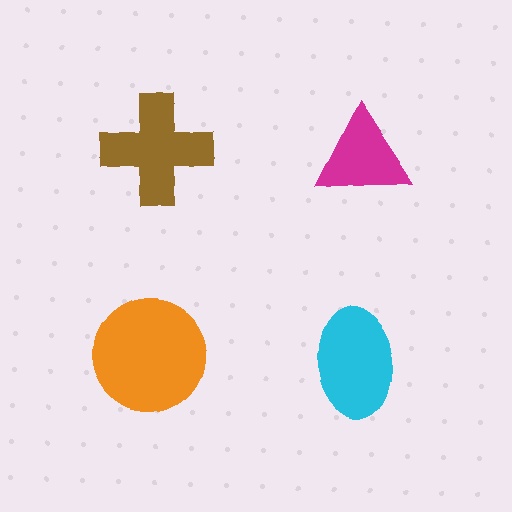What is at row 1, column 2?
A magenta triangle.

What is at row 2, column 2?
A cyan ellipse.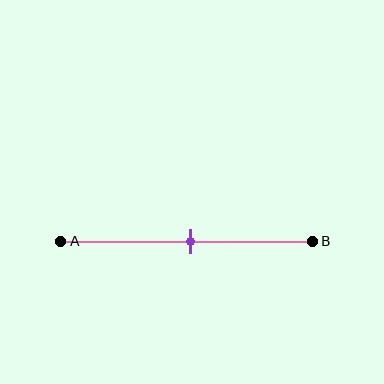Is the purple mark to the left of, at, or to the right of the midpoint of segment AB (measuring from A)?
The purple mark is approximately at the midpoint of segment AB.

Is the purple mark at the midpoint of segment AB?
Yes, the mark is approximately at the midpoint.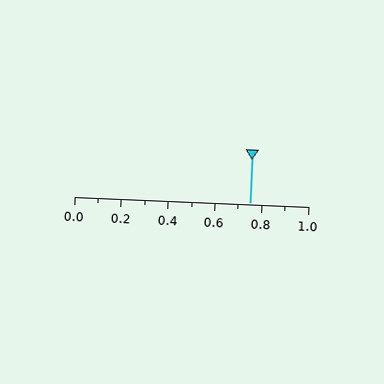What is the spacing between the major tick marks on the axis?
The major ticks are spaced 0.2 apart.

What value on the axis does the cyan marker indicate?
The marker indicates approximately 0.75.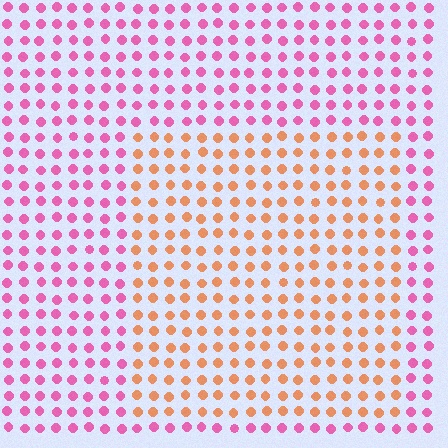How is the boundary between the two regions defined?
The boundary is defined purely by a slight shift in hue (about 56 degrees). Spacing, size, and orientation are identical on both sides.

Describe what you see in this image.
The image is filled with small pink elements in a uniform arrangement. A rectangle-shaped region is visible where the elements are tinted to a slightly different hue, forming a subtle color boundary.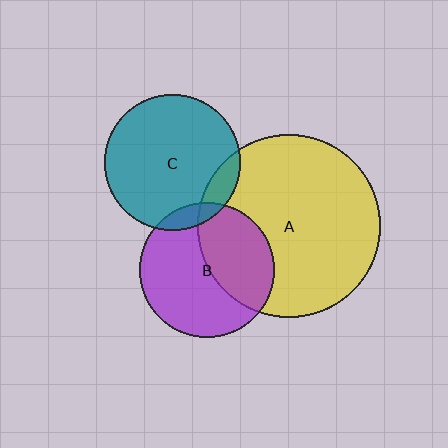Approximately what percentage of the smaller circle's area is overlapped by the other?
Approximately 10%.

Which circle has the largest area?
Circle A (yellow).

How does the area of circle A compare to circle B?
Approximately 1.8 times.